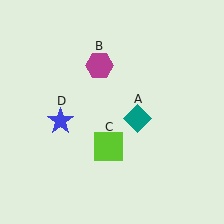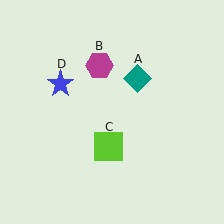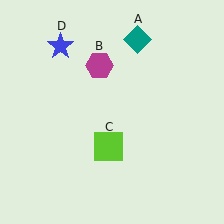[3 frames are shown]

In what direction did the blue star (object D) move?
The blue star (object D) moved up.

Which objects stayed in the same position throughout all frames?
Magenta hexagon (object B) and lime square (object C) remained stationary.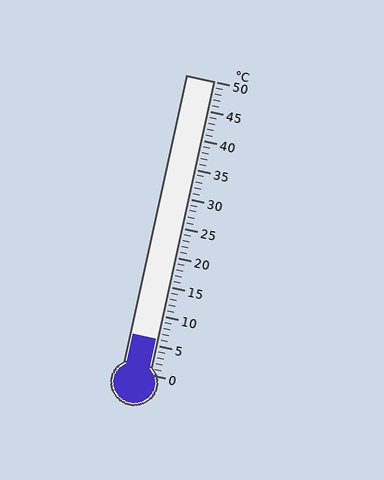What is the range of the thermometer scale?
The thermometer scale ranges from 0°C to 50°C.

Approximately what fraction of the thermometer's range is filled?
The thermometer is filled to approximately 10% of its range.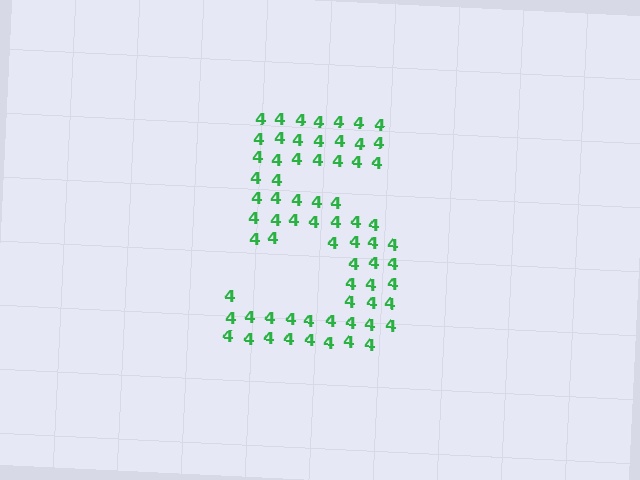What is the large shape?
The large shape is the digit 5.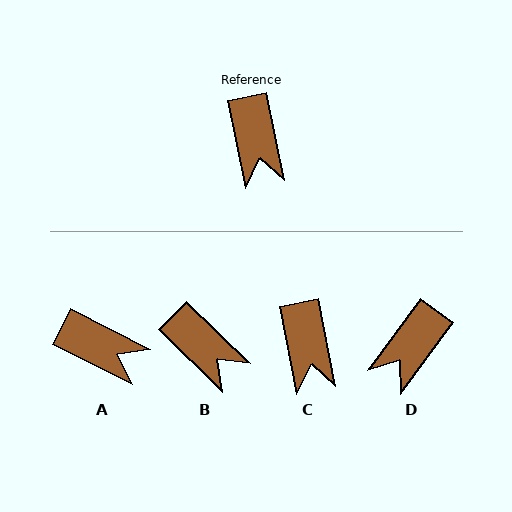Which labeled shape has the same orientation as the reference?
C.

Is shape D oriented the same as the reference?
No, it is off by about 48 degrees.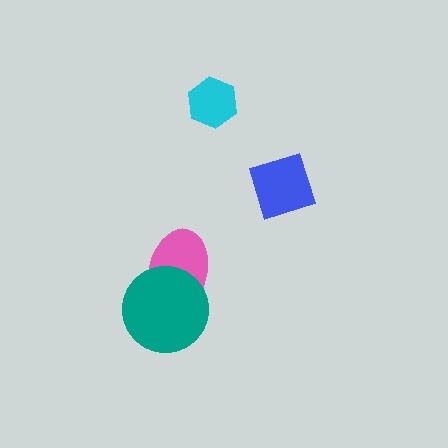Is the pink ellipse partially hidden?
Yes, it is partially covered by another shape.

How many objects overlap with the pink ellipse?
1 object overlaps with the pink ellipse.